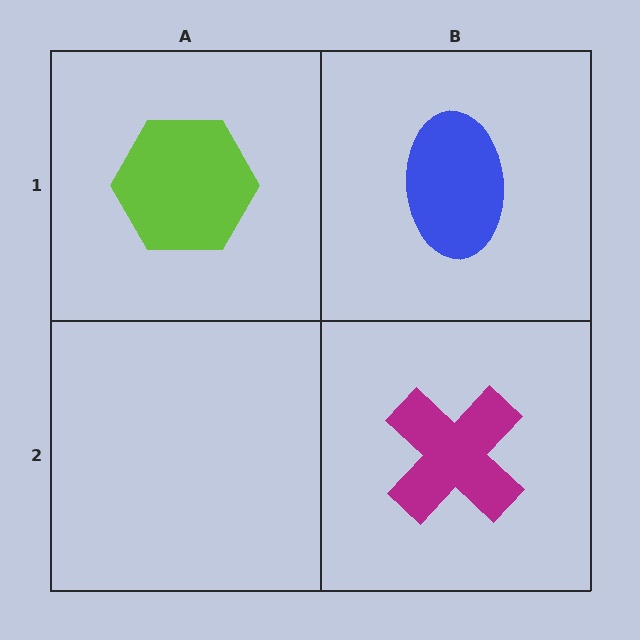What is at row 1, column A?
A lime hexagon.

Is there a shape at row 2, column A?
No, that cell is empty.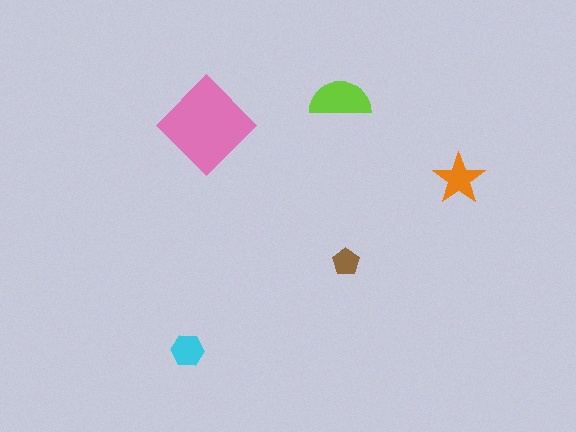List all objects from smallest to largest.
The brown pentagon, the cyan hexagon, the orange star, the lime semicircle, the pink diamond.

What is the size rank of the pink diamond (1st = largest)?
1st.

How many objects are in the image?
There are 5 objects in the image.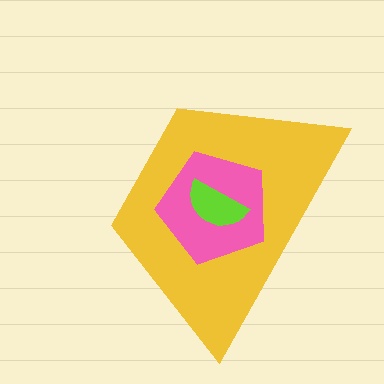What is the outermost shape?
The yellow trapezoid.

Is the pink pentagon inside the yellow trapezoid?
Yes.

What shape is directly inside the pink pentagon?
The lime semicircle.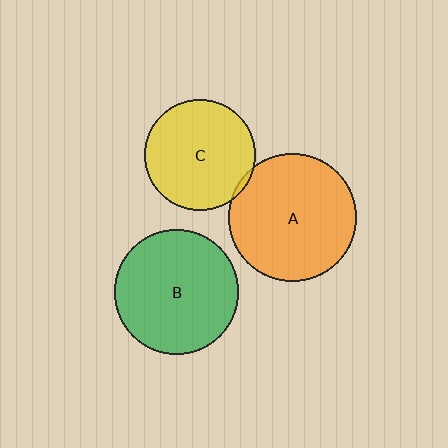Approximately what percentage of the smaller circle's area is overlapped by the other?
Approximately 5%.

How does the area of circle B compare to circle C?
Approximately 1.3 times.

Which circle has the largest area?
Circle A (orange).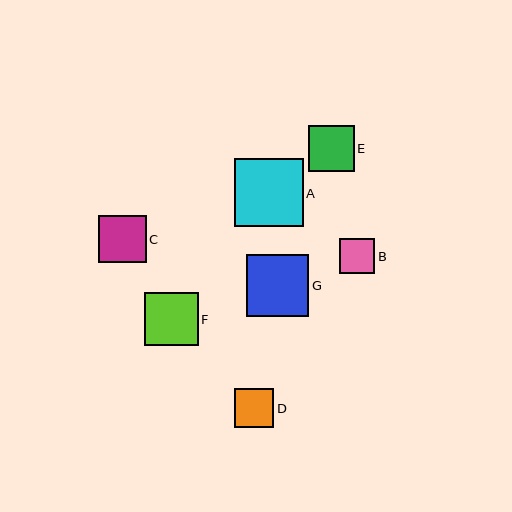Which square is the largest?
Square A is the largest with a size of approximately 69 pixels.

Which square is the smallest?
Square B is the smallest with a size of approximately 35 pixels.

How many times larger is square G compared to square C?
Square G is approximately 1.3 times the size of square C.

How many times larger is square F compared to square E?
Square F is approximately 1.2 times the size of square E.